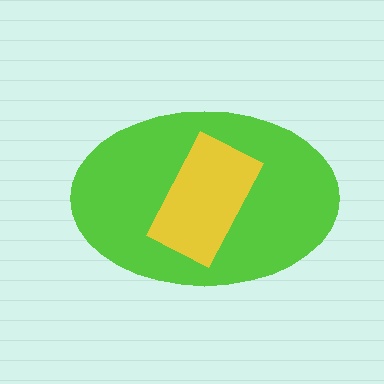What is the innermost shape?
The yellow rectangle.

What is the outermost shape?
The lime ellipse.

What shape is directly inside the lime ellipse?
The yellow rectangle.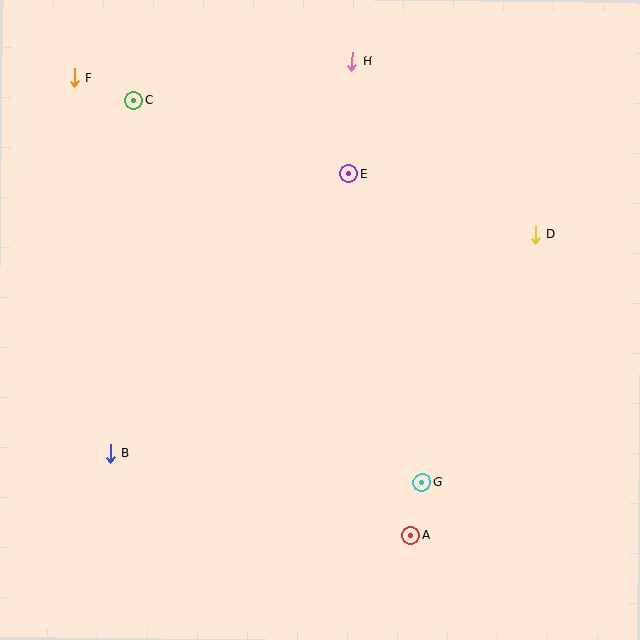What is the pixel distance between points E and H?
The distance between E and H is 112 pixels.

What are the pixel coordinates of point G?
Point G is at (422, 482).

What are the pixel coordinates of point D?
Point D is at (535, 234).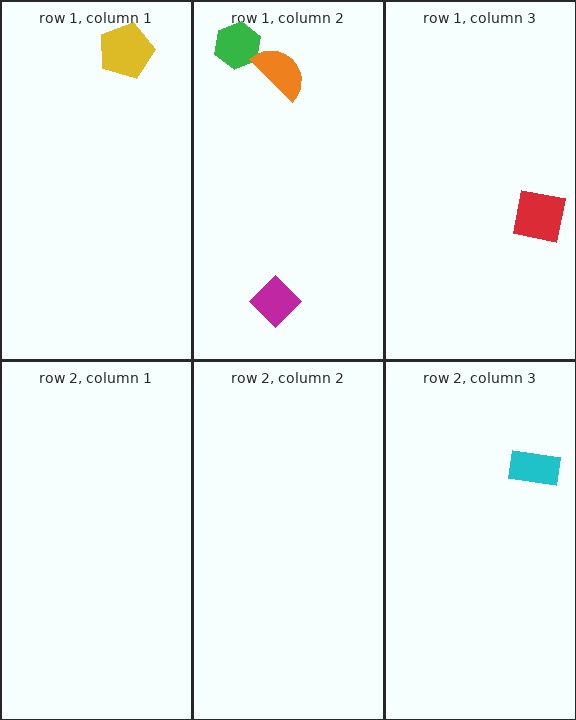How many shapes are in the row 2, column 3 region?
1.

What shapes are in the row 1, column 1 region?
The yellow pentagon.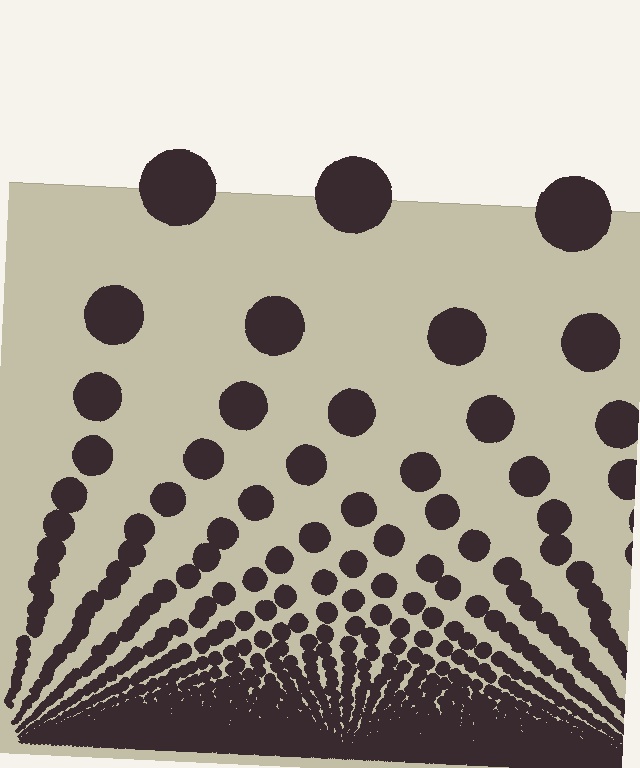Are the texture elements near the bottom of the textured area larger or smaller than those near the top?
Smaller. The gradient is inverted — elements near the bottom are smaller and denser.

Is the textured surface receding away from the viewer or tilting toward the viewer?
The surface appears to tilt toward the viewer. Texture elements get larger and sparser toward the top.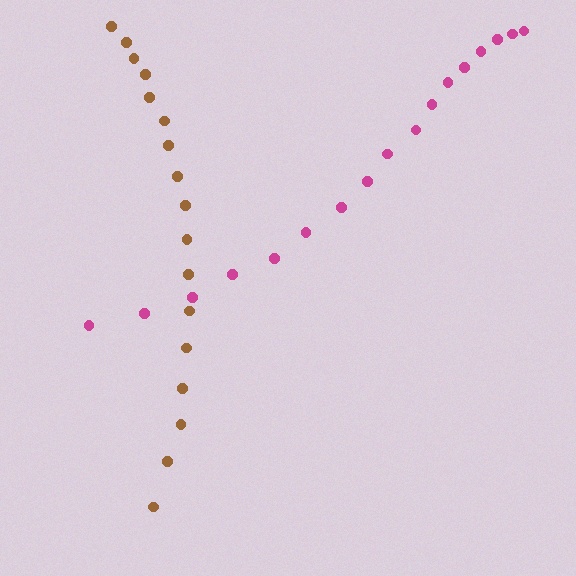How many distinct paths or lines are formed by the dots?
There are 2 distinct paths.